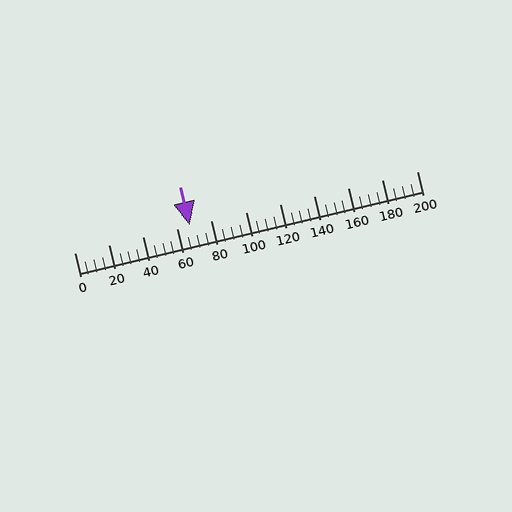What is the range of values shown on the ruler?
The ruler shows values from 0 to 200.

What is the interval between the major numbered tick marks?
The major tick marks are spaced 20 units apart.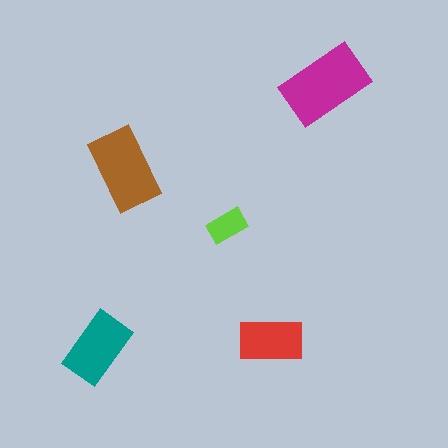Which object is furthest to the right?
The magenta rectangle is rightmost.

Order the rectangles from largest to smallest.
the magenta one, the brown one, the teal one, the red one, the lime one.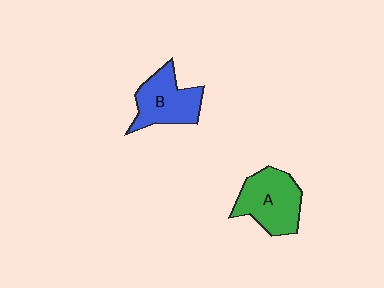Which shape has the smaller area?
Shape B (blue).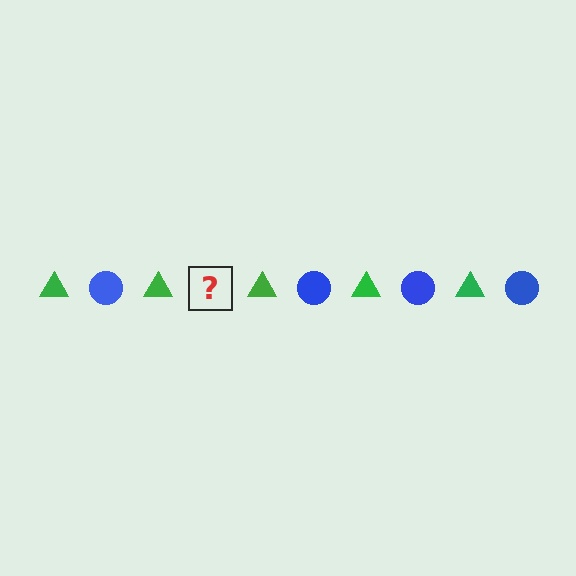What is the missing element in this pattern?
The missing element is a blue circle.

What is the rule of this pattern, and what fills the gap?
The rule is that the pattern alternates between green triangle and blue circle. The gap should be filled with a blue circle.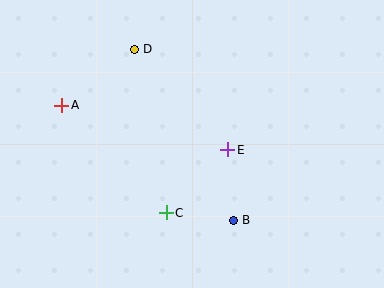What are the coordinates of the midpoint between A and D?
The midpoint between A and D is at (98, 77).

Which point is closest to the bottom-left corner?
Point C is closest to the bottom-left corner.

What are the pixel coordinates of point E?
Point E is at (228, 150).